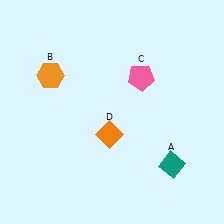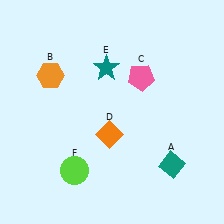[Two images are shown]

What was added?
A teal star (E), a lime circle (F) were added in Image 2.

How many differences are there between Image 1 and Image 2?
There are 2 differences between the two images.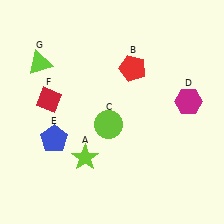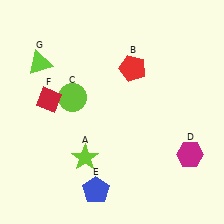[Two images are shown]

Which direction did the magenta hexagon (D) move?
The magenta hexagon (D) moved down.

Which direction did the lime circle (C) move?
The lime circle (C) moved left.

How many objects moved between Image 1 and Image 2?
3 objects moved between the two images.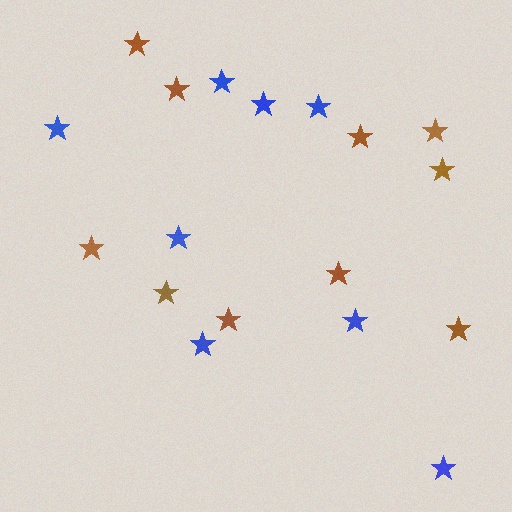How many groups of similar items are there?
There are 2 groups: one group of brown stars (10) and one group of blue stars (8).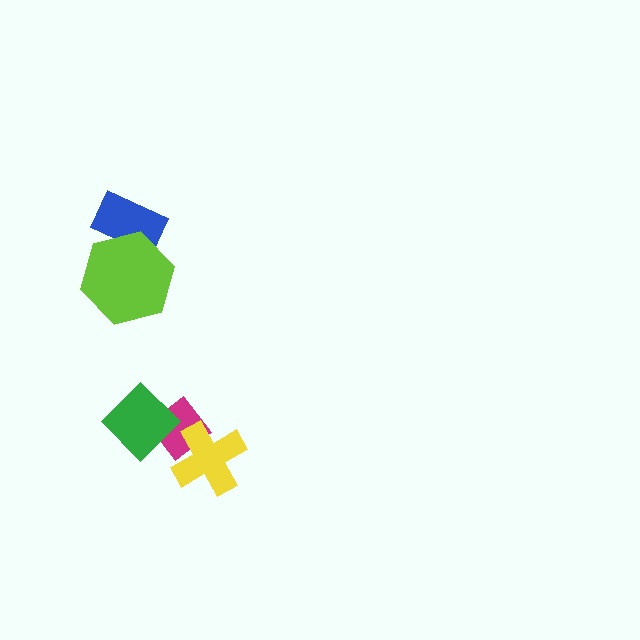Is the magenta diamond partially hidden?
Yes, it is partially covered by another shape.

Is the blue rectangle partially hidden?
Yes, it is partially covered by another shape.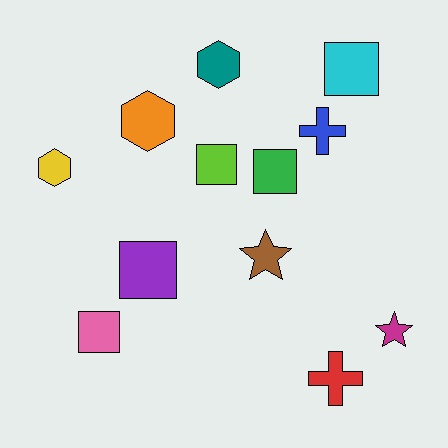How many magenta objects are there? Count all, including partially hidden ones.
There is 1 magenta object.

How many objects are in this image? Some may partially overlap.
There are 12 objects.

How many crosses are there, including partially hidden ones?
There are 2 crosses.